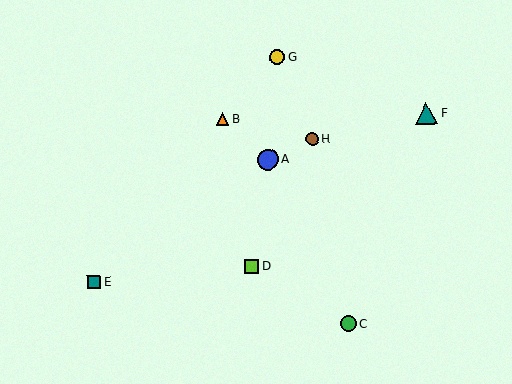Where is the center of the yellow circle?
The center of the yellow circle is at (277, 58).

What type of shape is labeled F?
Shape F is a teal triangle.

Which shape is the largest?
The teal triangle (labeled F) is the largest.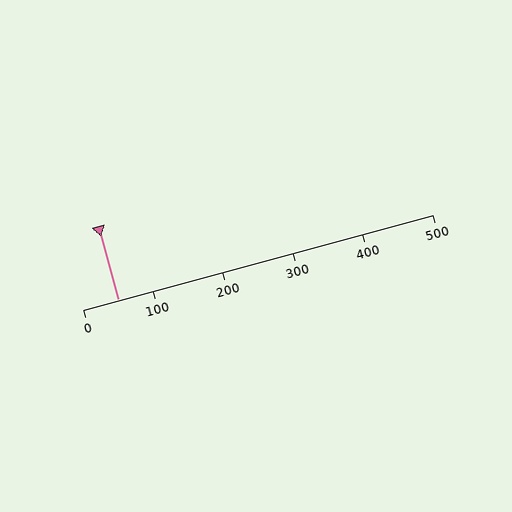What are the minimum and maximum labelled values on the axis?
The axis runs from 0 to 500.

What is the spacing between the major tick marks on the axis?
The major ticks are spaced 100 apart.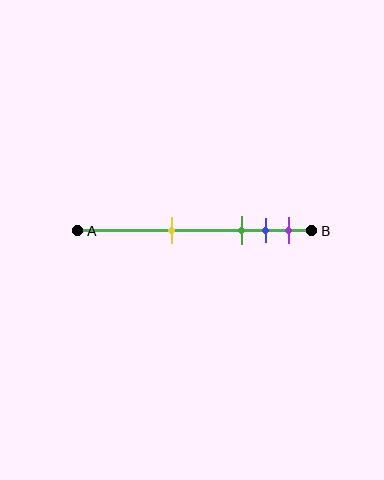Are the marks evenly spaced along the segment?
No, the marks are not evenly spaced.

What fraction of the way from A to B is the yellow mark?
The yellow mark is approximately 40% (0.4) of the way from A to B.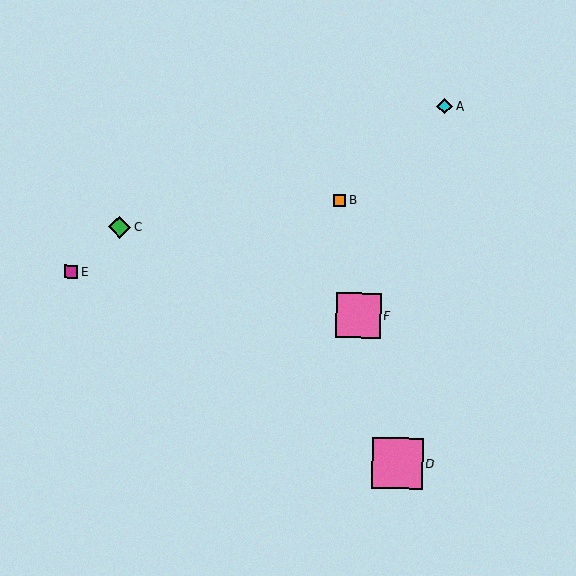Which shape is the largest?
The pink square (labeled D) is the largest.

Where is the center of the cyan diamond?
The center of the cyan diamond is at (444, 106).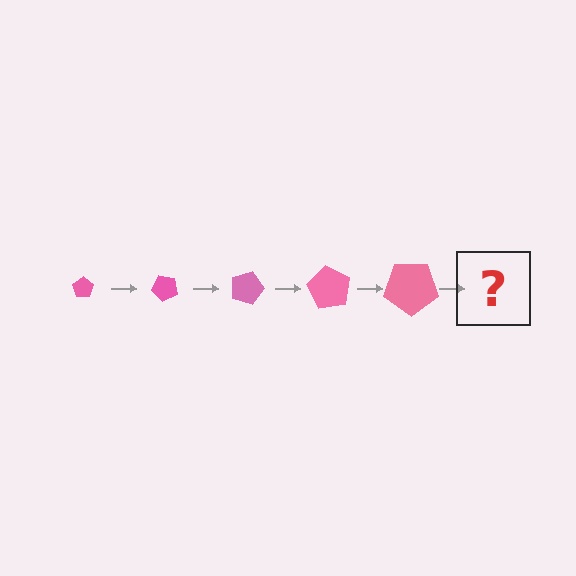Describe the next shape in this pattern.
It should be a pentagon, larger than the previous one and rotated 225 degrees from the start.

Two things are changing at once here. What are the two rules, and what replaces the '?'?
The two rules are that the pentagon grows larger each step and it rotates 45 degrees each step. The '?' should be a pentagon, larger than the previous one and rotated 225 degrees from the start.